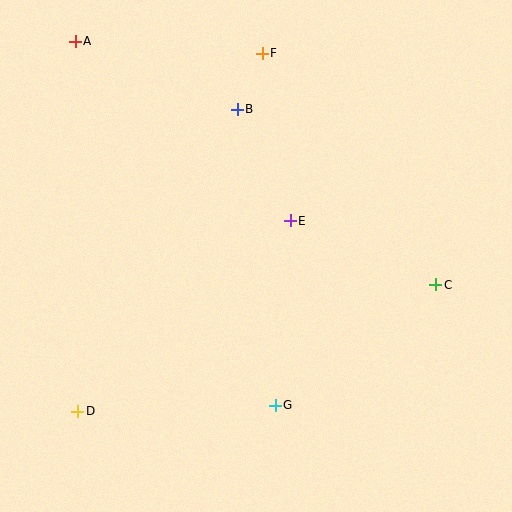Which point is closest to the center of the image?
Point E at (290, 221) is closest to the center.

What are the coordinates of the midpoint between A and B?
The midpoint between A and B is at (156, 75).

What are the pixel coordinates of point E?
Point E is at (290, 221).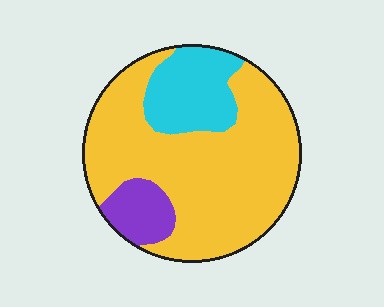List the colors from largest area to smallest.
From largest to smallest: yellow, cyan, purple.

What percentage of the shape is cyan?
Cyan takes up between a sixth and a third of the shape.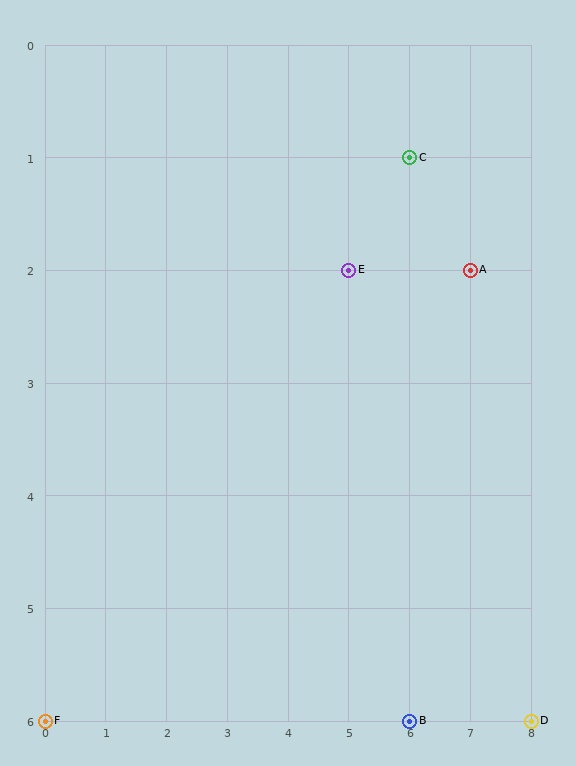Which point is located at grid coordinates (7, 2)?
Point A is at (7, 2).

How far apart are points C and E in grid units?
Points C and E are 1 column and 1 row apart (about 1.4 grid units diagonally).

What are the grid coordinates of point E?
Point E is at grid coordinates (5, 2).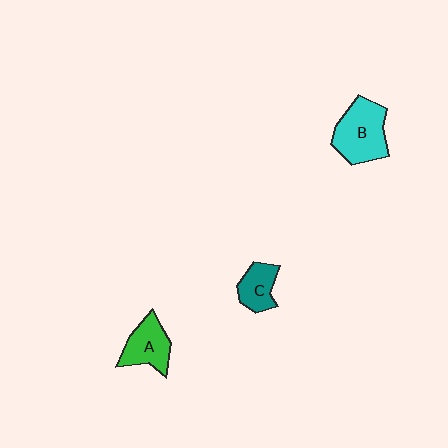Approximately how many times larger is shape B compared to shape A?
Approximately 1.4 times.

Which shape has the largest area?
Shape B (cyan).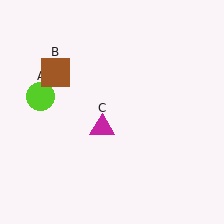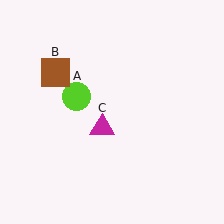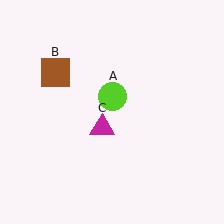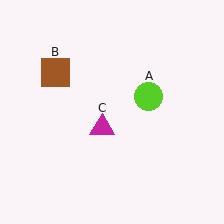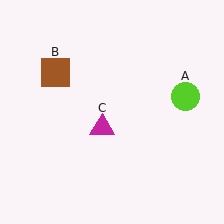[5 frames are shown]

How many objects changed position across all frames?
1 object changed position: lime circle (object A).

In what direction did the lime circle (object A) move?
The lime circle (object A) moved right.